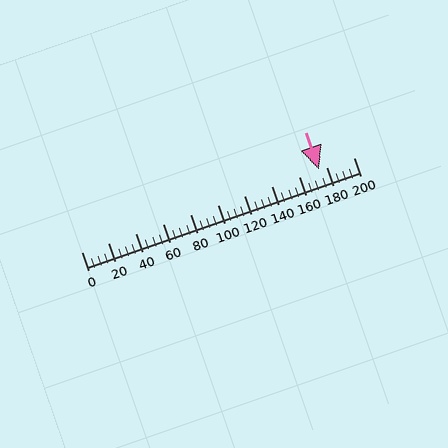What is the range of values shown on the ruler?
The ruler shows values from 0 to 200.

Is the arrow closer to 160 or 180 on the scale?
The arrow is closer to 180.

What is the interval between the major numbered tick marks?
The major tick marks are spaced 20 units apart.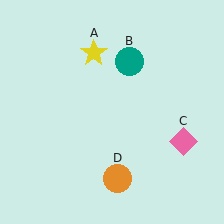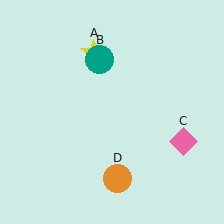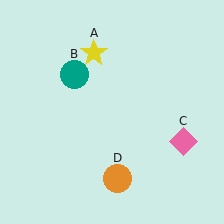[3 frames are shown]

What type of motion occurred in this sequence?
The teal circle (object B) rotated counterclockwise around the center of the scene.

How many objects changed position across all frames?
1 object changed position: teal circle (object B).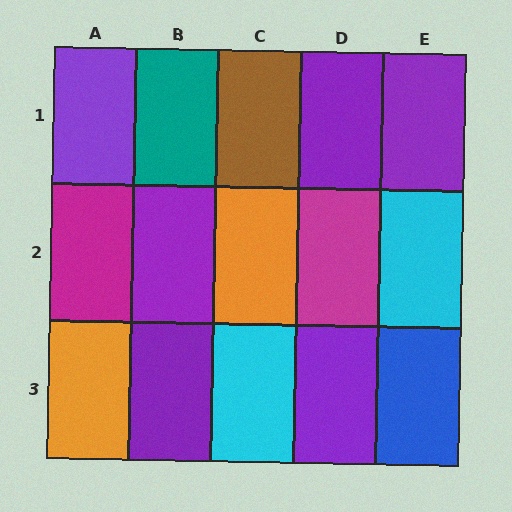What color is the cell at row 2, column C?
Orange.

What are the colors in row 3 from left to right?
Orange, purple, cyan, purple, blue.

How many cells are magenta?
2 cells are magenta.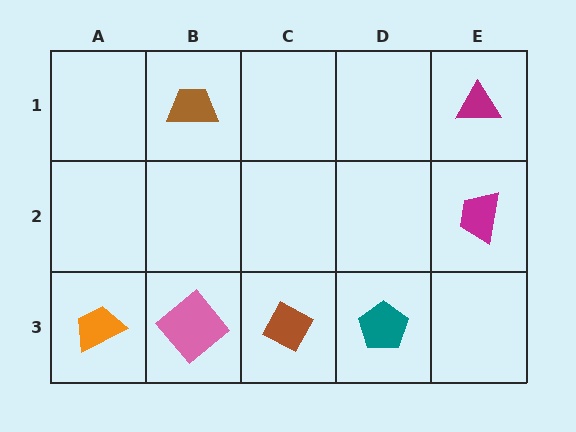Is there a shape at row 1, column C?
No, that cell is empty.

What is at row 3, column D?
A teal pentagon.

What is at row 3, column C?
A brown diamond.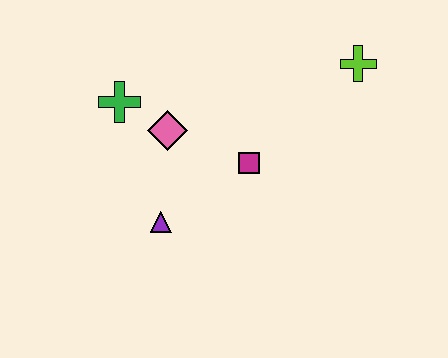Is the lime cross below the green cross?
No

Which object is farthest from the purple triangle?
The lime cross is farthest from the purple triangle.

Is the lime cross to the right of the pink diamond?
Yes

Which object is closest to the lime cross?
The magenta square is closest to the lime cross.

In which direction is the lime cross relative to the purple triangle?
The lime cross is to the right of the purple triangle.